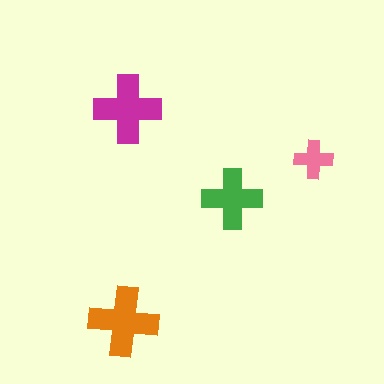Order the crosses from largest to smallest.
the orange one, the magenta one, the green one, the pink one.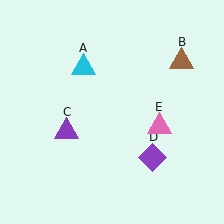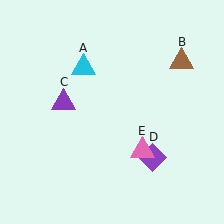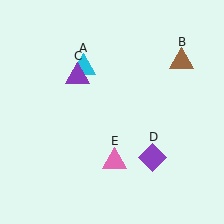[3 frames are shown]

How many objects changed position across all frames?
2 objects changed position: purple triangle (object C), pink triangle (object E).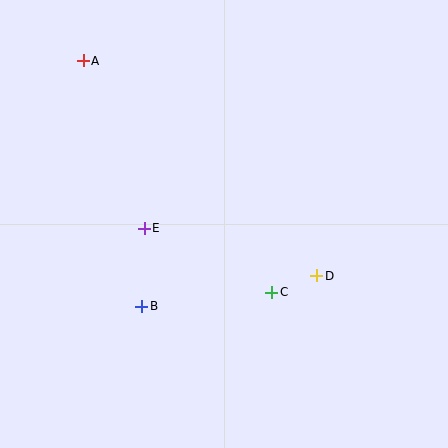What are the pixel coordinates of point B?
Point B is at (142, 306).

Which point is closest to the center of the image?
Point E at (144, 228) is closest to the center.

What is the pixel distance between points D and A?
The distance between D and A is 317 pixels.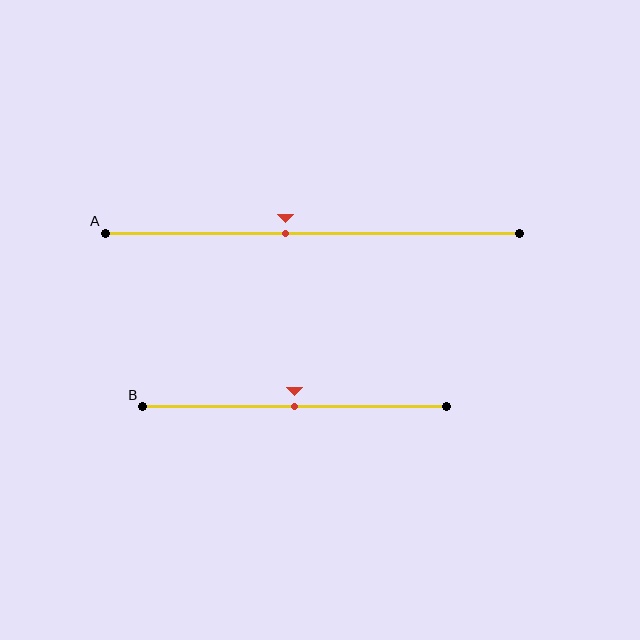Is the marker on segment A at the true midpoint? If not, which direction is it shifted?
No, the marker on segment A is shifted to the left by about 6% of the segment length.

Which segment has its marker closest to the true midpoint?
Segment B has its marker closest to the true midpoint.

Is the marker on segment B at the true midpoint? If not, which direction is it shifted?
Yes, the marker on segment B is at the true midpoint.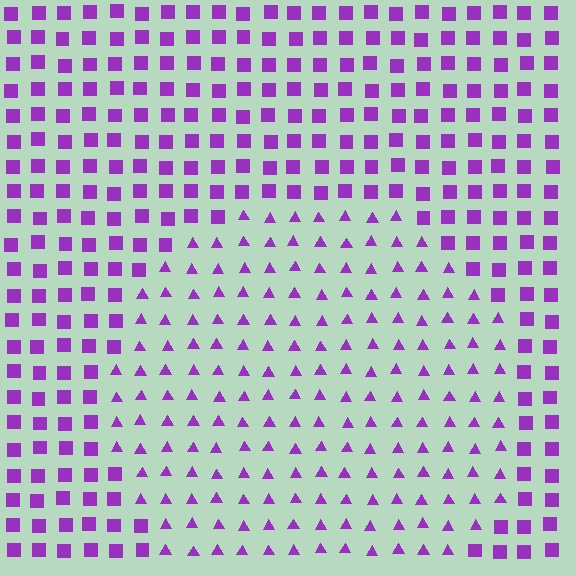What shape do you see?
I see a circle.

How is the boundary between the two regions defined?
The boundary is defined by a change in element shape: triangles inside vs. squares outside. All elements share the same color and spacing.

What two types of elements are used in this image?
The image uses triangles inside the circle region and squares outside it.